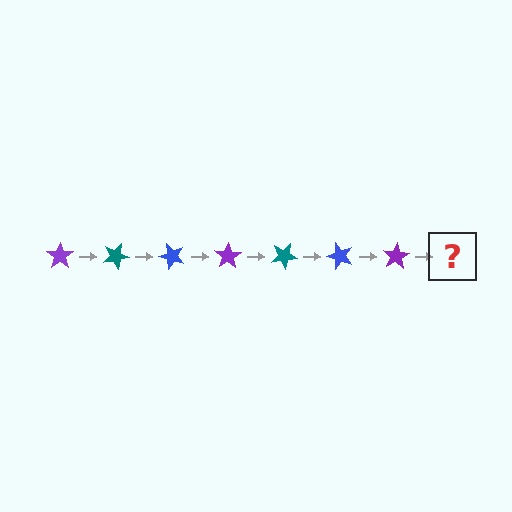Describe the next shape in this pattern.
It should be a teal star, rotated 175 degrees from the start.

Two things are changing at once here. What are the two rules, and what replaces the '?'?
The two rules are that it rotates 25 degrees each step and the color cycles through purple, teal, and blue. The '?' should be a teal star, rotated 175 degrees from the start.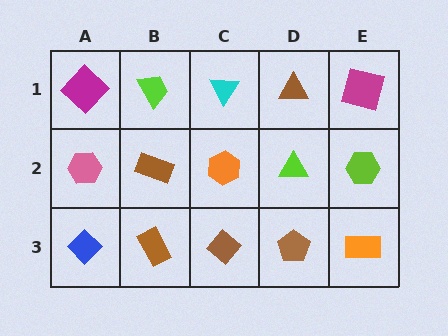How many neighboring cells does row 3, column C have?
3.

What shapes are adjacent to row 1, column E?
A lime hexagon (row 2, column E), a brown triangle (row 1, column D).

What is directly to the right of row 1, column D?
A magenta square.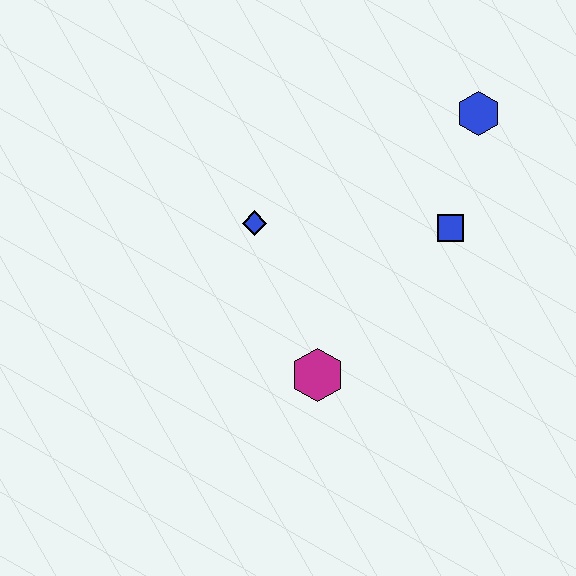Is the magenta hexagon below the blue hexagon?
Yes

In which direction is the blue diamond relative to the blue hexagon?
The blue diamond is to the left of the blue hexagon.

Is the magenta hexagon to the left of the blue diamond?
No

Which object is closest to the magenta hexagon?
The blue diamond is closest to the magenta hexagon.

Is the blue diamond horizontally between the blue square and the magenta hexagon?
No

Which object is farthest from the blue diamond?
The blue hexagon is farthest from the blue diamond.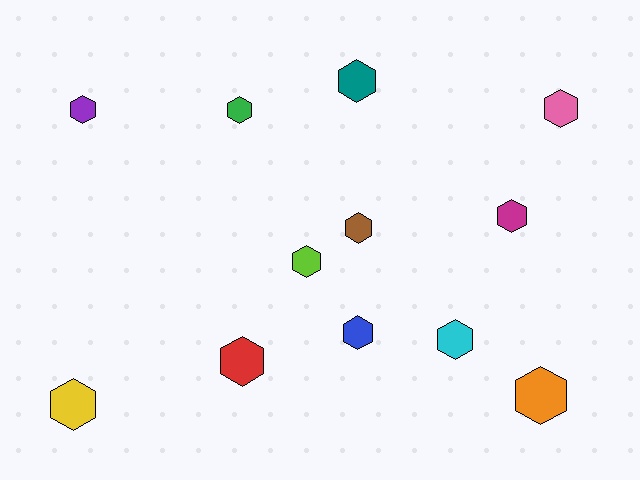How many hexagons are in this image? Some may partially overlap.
There are 12 hexagons.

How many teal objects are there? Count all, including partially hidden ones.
There is 1 teal object.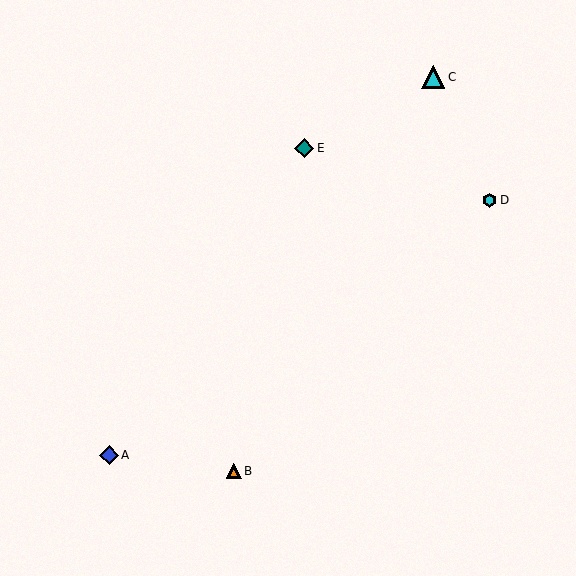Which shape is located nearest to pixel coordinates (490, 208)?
The cyan hexagon (labeled D) at (490, 200) is nearest to that location.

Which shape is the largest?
The cyan triangle (labeled C) is the largest.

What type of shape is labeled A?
Shape A is a blue diamond.